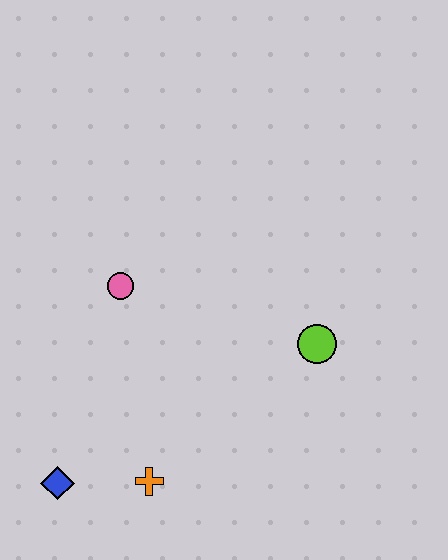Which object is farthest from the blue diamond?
The lime circle is farthest from the blue diamond.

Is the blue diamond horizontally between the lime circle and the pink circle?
No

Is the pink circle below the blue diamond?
No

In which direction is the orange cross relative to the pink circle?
The orange cross is below the pink circle.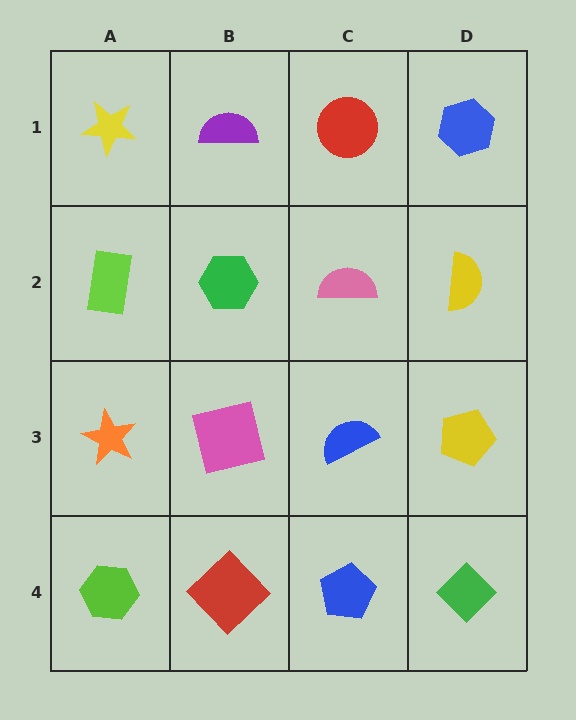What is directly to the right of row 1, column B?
A red circle.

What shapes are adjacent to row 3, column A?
A lime rectangle (row 2, column A), a lime hexagon (row 4, column A), a pink square (row 3, column B).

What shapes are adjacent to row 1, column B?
A green hexagon (row 2, column B), a yellow star (row 1, column A), a red circle (row 1, column C).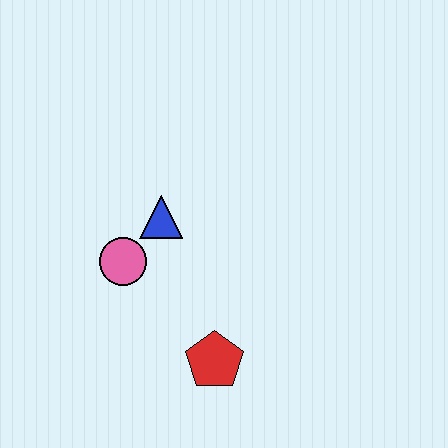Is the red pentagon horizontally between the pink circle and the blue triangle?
No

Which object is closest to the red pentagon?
The pink circle is closest to the red pentagon.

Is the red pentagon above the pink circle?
No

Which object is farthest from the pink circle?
The red pentagon is farthest from the pink circle.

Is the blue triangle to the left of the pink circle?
No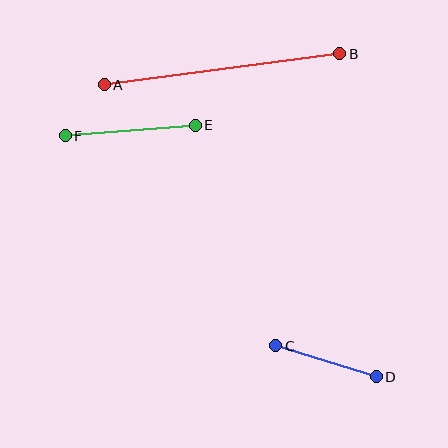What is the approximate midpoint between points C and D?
The midpoint is at approximately (326, 361) pixels.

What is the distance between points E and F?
The distance is approximately 131 pixels.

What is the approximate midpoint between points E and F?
The midpoint is at approximately (130, 130) pixels.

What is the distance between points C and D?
The distance is approximately 105 pixels.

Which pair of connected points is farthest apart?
Points A and B are farthest apart.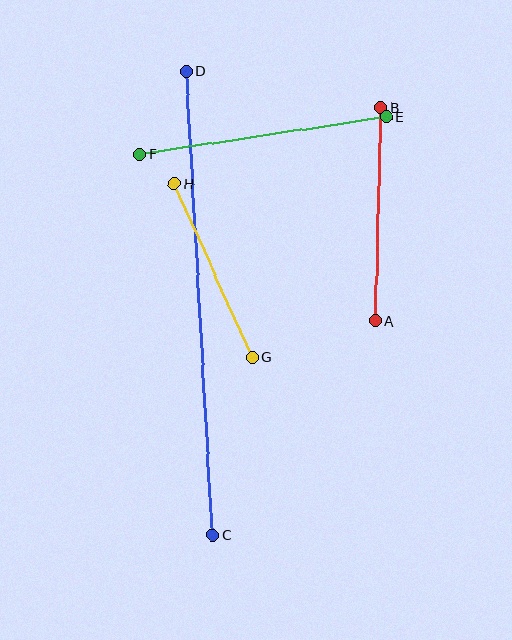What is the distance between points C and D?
The distance is approximately 464 pixels.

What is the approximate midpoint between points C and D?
The midpoint is at approximately (199, 303) pixels.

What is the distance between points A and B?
The distance is approximately 214 pixels.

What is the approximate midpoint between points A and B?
The midpoint is at approximately (378, 214) pixels.